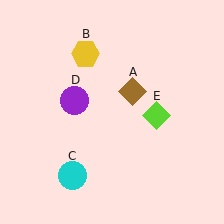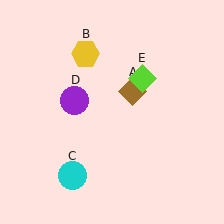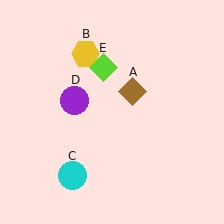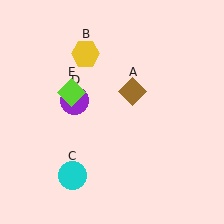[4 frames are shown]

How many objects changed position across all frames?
1 object changed position: lime diamond (object E).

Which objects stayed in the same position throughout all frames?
Brown diamond (object A) and yellow hexagon (object B) and cyan circle (object C) and purple circle (object D) remained stationary.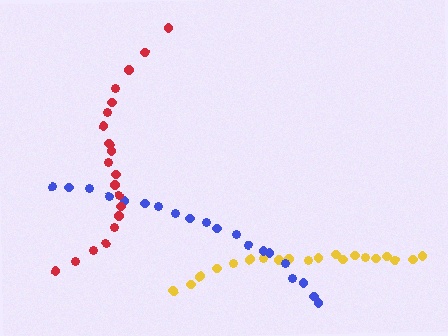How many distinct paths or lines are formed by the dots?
There are 3 distinct paths.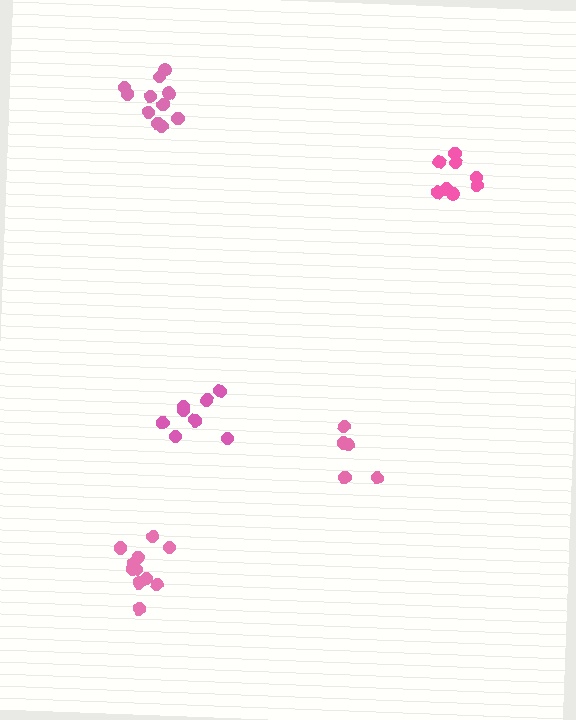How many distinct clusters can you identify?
There are 5 distinct clusters.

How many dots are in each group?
Group 1: 11 dots, Group 2: 5 dots, Group 3: 11 dots, Group 4: 8 dots, Group 5: 9 dots (44 total).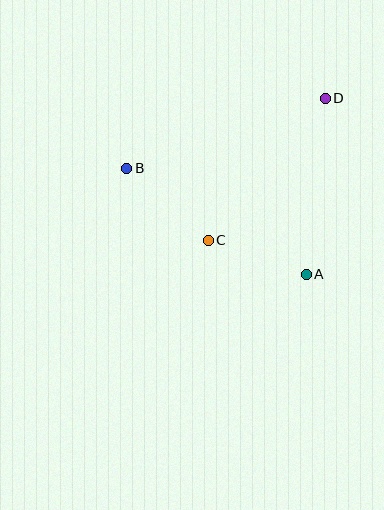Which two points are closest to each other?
Points A and C are closest to each other.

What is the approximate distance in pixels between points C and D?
The distance between C and D is approximately 184 pixels.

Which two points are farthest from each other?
Points B and D are farthest from each other.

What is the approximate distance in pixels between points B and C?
The distance between B and C is approximately 109 pixels.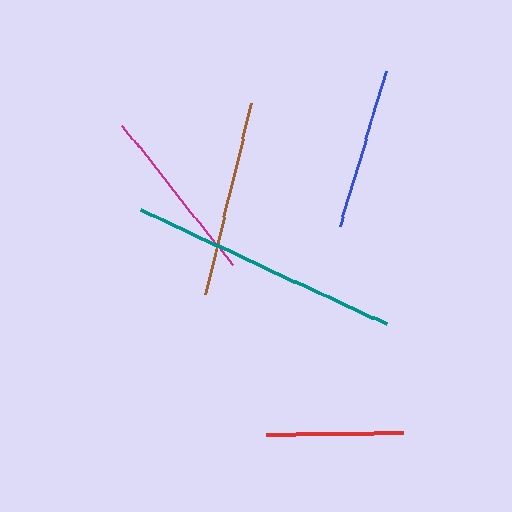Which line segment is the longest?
The teal line is the longest at approximately 271 pixels.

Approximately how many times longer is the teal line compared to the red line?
The teal line is approximately 2.0 times the length of the red line.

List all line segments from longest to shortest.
From longest to shortest: teal, brown, magenta, blue, red.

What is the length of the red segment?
The red segment is approximately 137 pixels long.